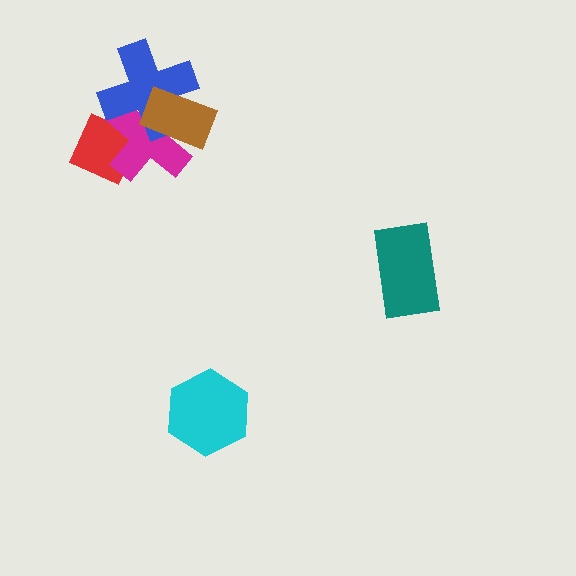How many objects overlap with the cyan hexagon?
0 objects overlap with the cyan hexagon.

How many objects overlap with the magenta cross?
3 objects overlap with the magenta cross.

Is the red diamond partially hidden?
Yes, it is partially covered by another shape.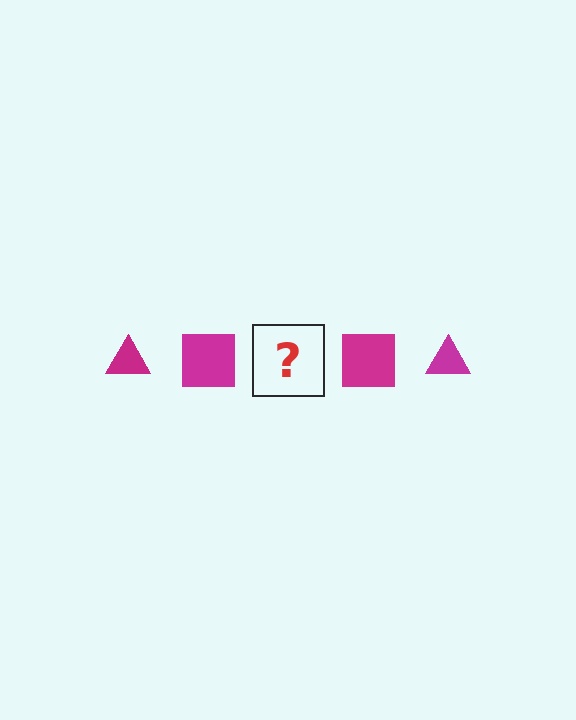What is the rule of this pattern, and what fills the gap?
The rule is that the pattern cycles through triangle, square shapes in magenta. The gap should be filled with a magenta triangle.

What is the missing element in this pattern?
The missing element is a magenta triangle.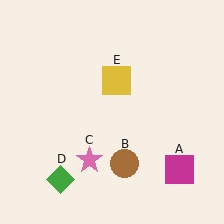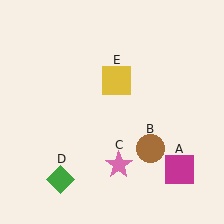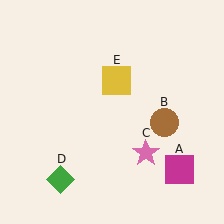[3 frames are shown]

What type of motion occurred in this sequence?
The brown circle (object B), pink star (object C) rotated counterclockwise around the center of the scene.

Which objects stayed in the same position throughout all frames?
Magenta square (object A) and green diamond (object D) and yellow square (object E) remained stationary.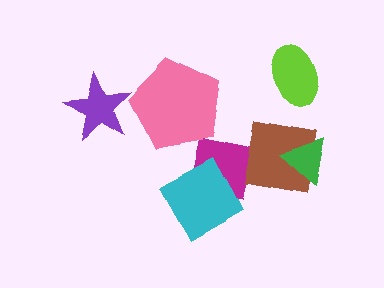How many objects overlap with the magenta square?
2 objects overlap with the magenta square.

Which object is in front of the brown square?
The green triangle is in front of the brown square.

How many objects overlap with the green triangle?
1 object overlaps with the green triangle.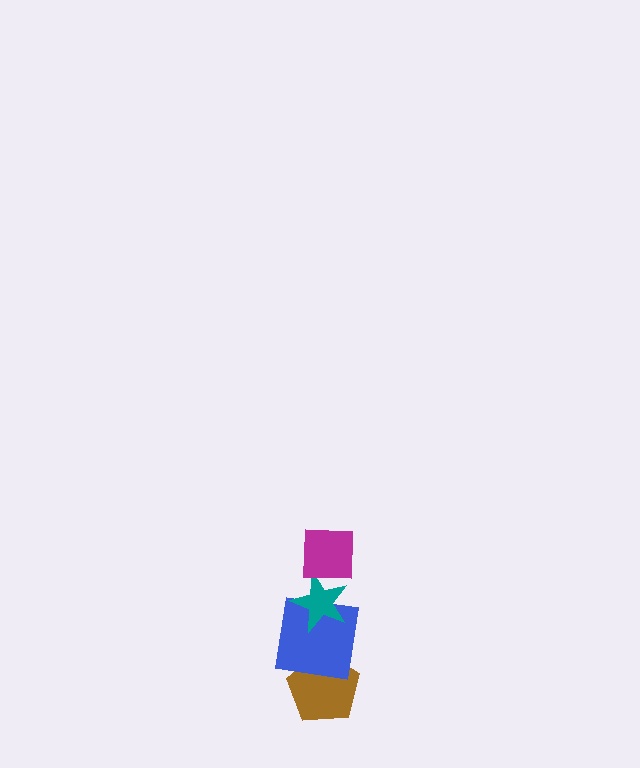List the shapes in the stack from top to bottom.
From top to bottom: the magenta square, the teal star, the blue square, the brown pentagon.